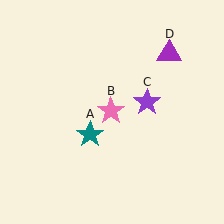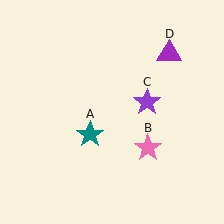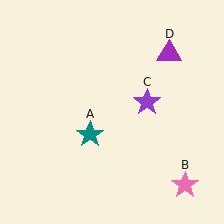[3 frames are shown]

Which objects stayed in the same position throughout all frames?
Teal star (object A) and purple star (object C) and purple triangle (object D) remained stationary.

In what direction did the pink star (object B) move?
The pink star (object B) moved down and to the right.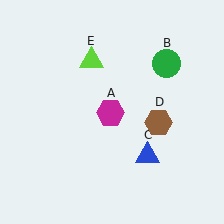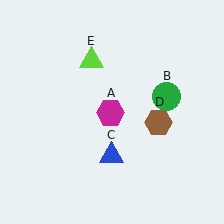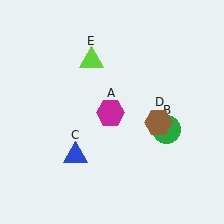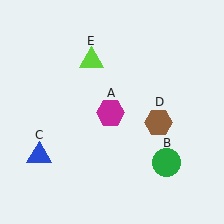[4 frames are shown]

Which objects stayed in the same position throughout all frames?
Magenta hexagon (object A) and brown hexagon (object D) and lime triangle (object E) remained stationary.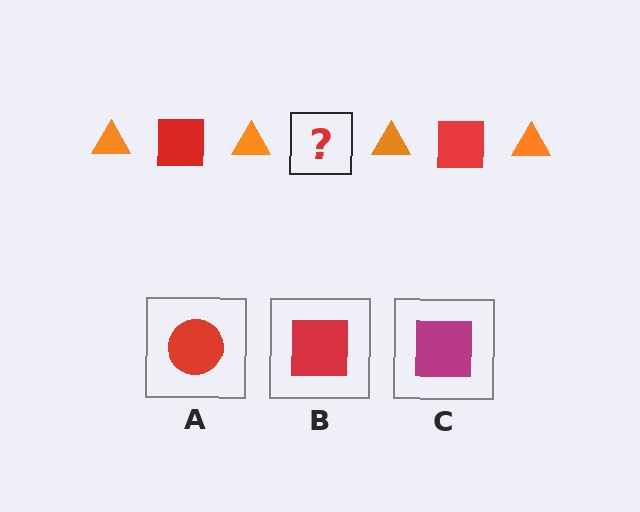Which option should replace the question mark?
Option B.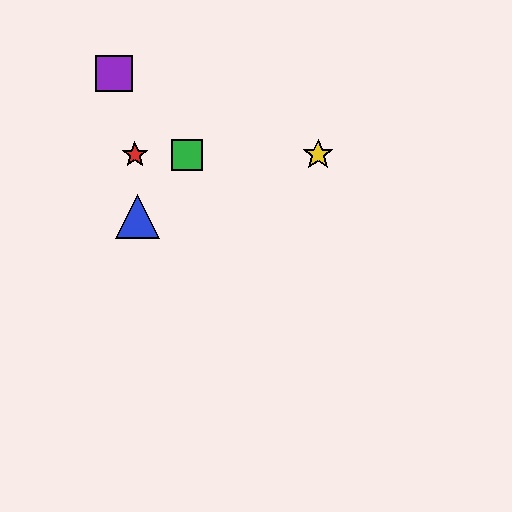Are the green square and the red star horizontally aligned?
Yes, both are at y≈155.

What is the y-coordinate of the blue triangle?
The blue triangle is at y≈217.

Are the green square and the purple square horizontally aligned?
No, the green square is at y≈155 and the purple square is at y≈73.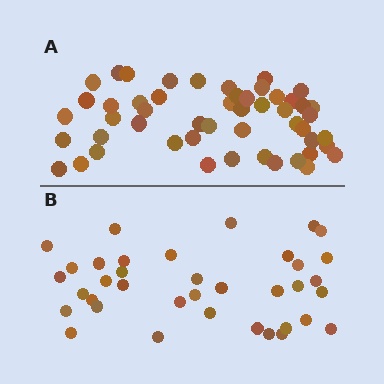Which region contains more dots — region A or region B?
Region A (the top region) has more dots.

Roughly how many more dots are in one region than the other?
Region A has approximately 15 more dots than region B.